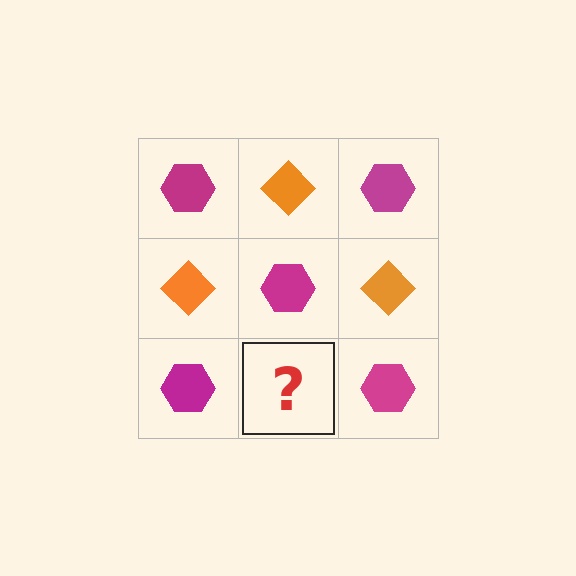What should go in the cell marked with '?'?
The missing cell should contain an orange diamond.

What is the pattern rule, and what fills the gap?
The rule is that it alternates magenta hexagon and orange diamond in a checkerboard pattern. The gap should be filled with an orange diamond.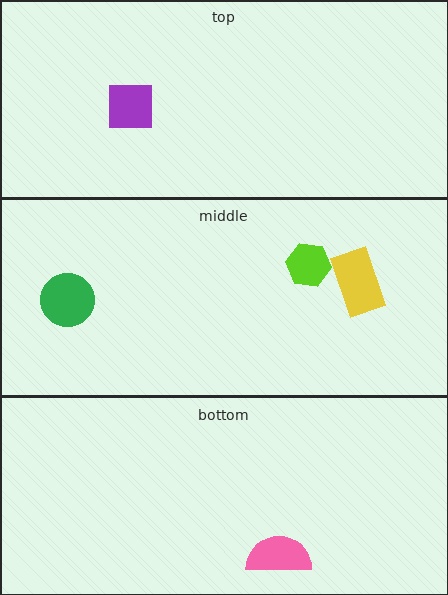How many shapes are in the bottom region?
1.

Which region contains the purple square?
The top region.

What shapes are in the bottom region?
The pink semicircle.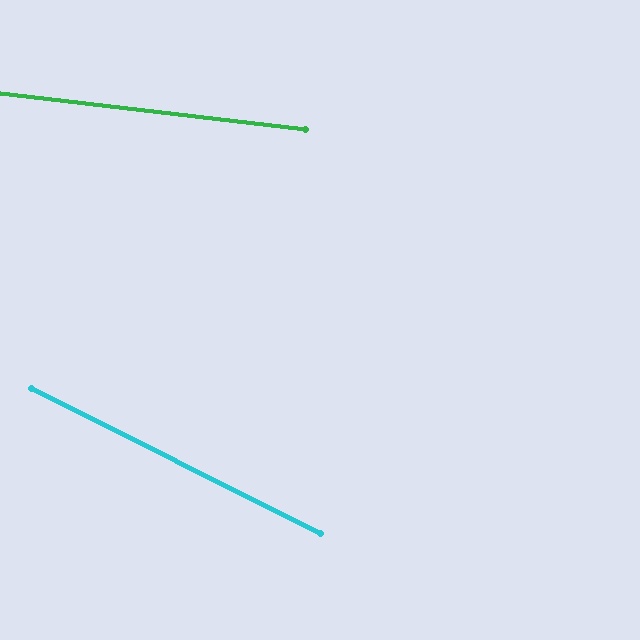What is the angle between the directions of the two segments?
Approximately 20 degrees.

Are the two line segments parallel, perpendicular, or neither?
Neither parallel nor perpendicular — they differ by about 20°.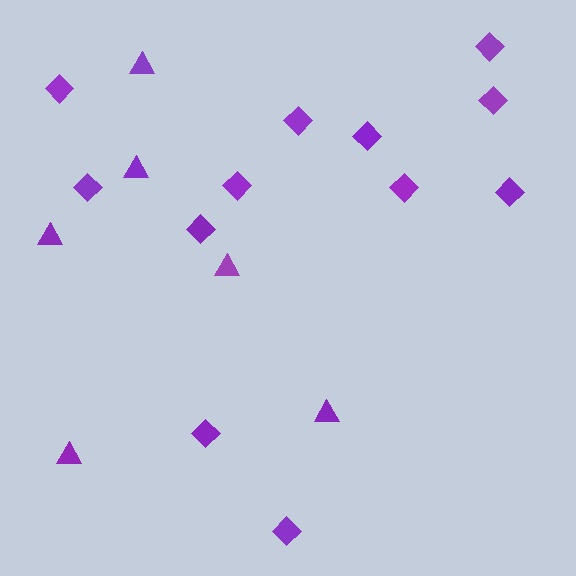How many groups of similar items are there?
There are 2 groups: one group of triangles (6) and one group of diamonds (12).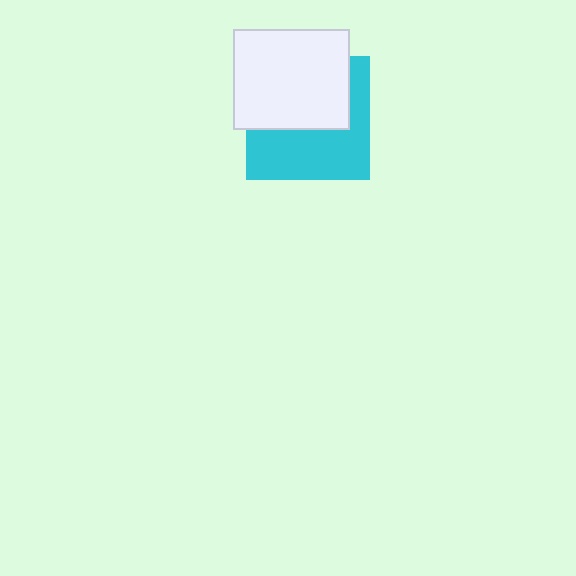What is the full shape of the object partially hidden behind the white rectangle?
The partially hidden object is a cyan square.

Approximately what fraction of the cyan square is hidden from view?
Roughly 50% of the cyan square is hidden behind the white rectangle.